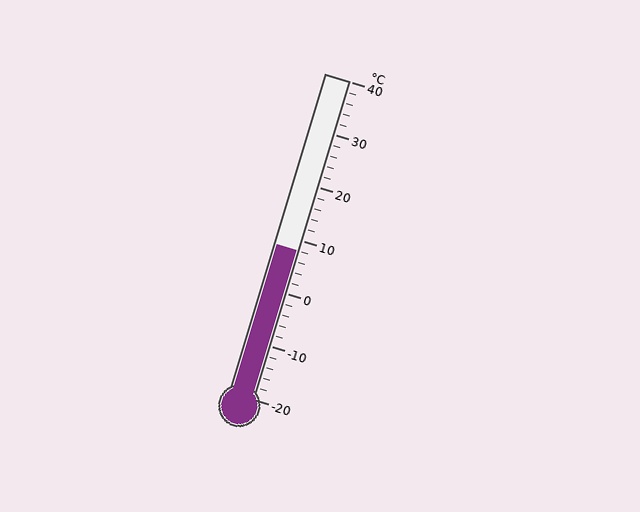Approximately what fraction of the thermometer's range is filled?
The thermometer is filled to approximately 45% of its range.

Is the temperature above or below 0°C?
The temperature is above 0°C.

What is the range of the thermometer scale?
The thermometer scale ranges from -20°C to 40°C.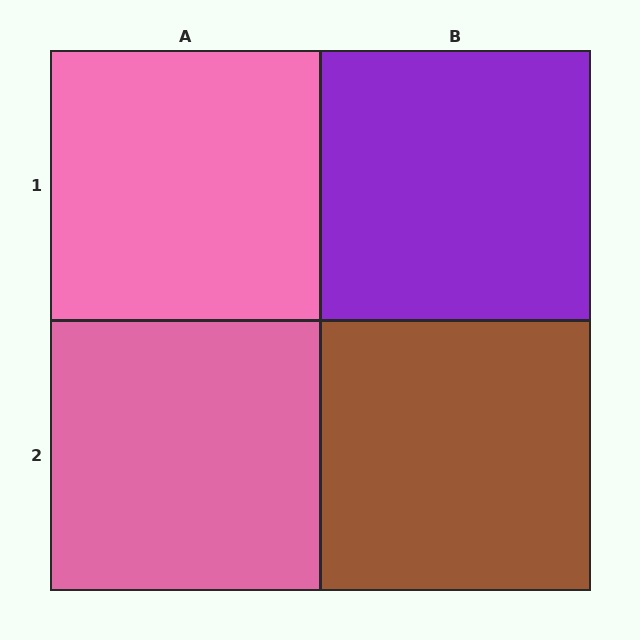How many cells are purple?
1 cell is purple.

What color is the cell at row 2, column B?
Brown.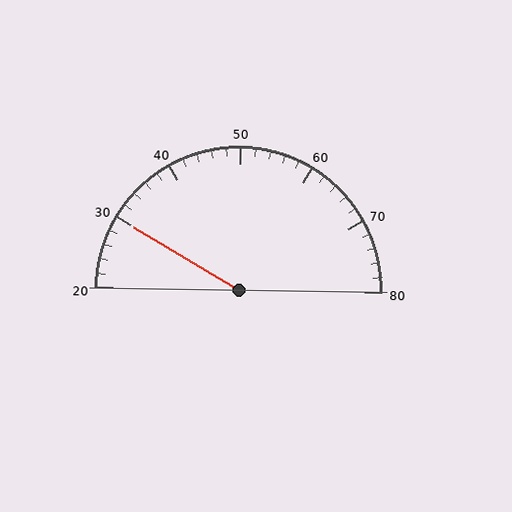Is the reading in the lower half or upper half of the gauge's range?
The reading is in the lower half of the range (20 to 80).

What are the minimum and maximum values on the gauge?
The gauge ranges from 20 to 80.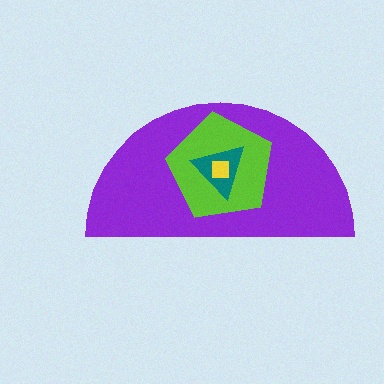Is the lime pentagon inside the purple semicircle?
Yes.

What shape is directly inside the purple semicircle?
The lime pentagon.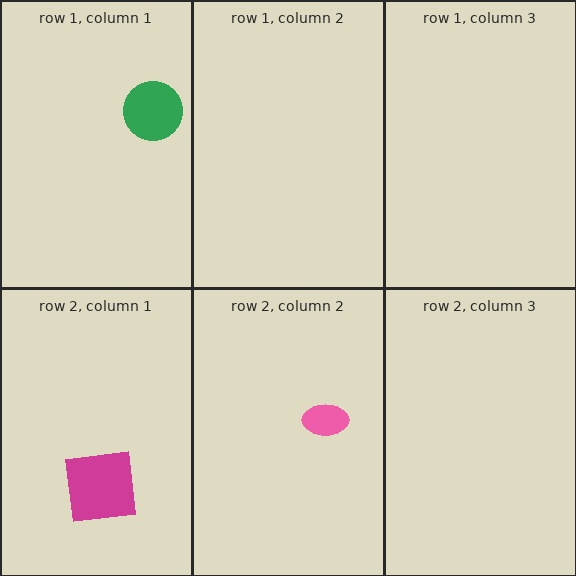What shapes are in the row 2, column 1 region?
The magenta square.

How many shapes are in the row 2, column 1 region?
1.